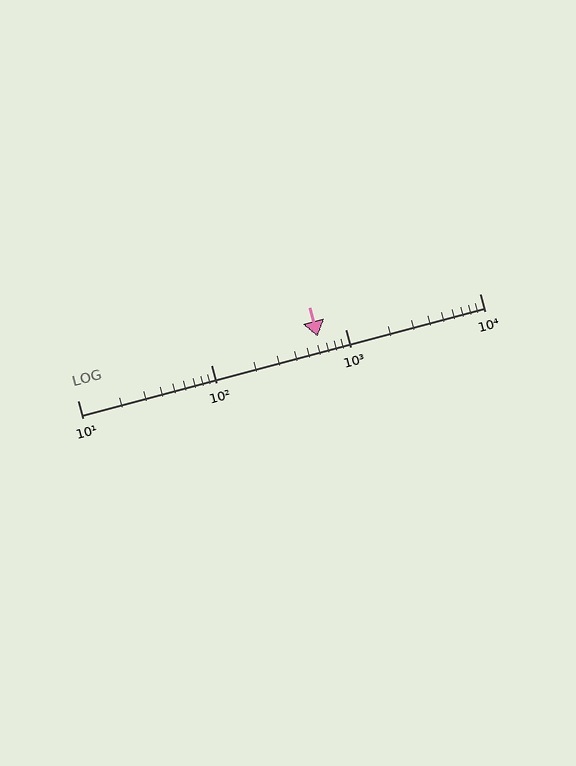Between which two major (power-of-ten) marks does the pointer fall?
The pointer is between 100 and 1000.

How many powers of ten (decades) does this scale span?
The scale spans 3 decades, from 10 to 10000.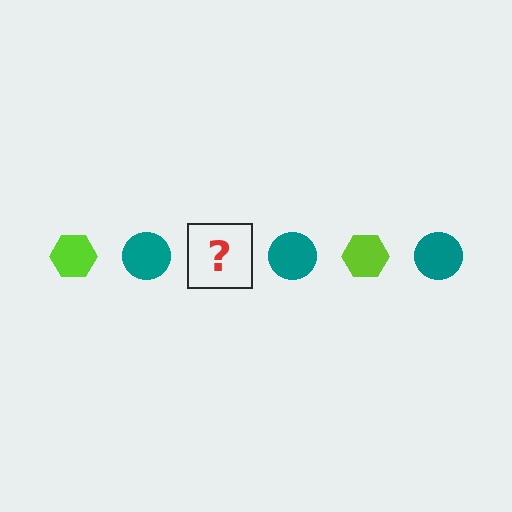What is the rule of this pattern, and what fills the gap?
The rule is that the pattern alternates between lime hexagon and teal circle. The gap should be filled with a lime hexagon.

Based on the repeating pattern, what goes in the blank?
The blank should be a lime hexagon.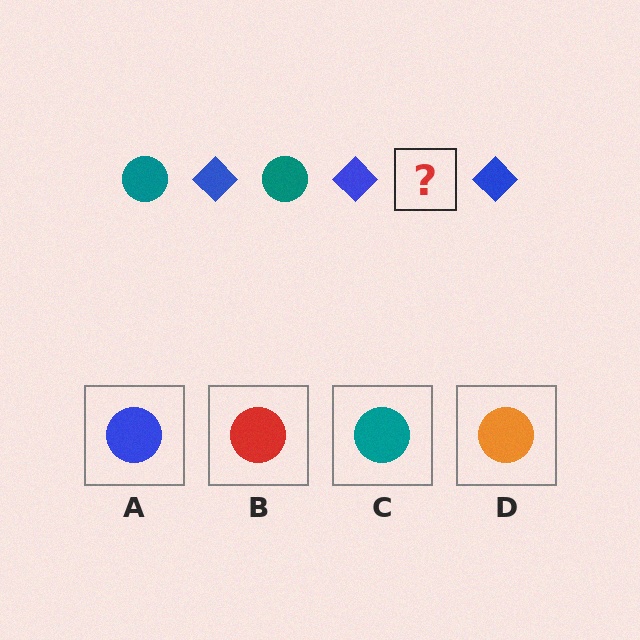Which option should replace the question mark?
Option C.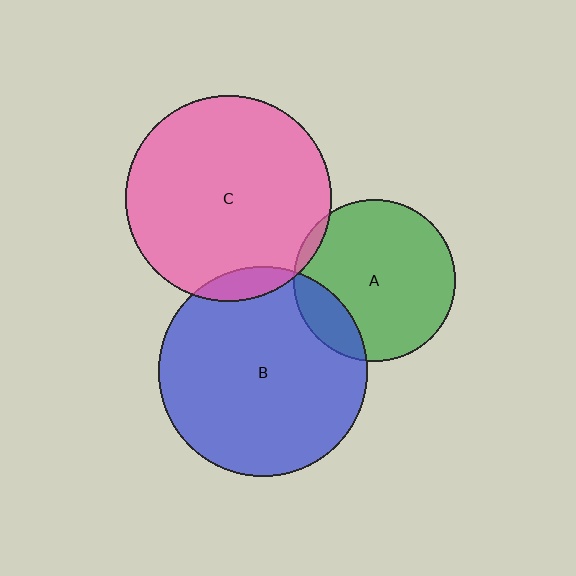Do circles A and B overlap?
Yes.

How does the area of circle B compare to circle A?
Approximately 1.7 times.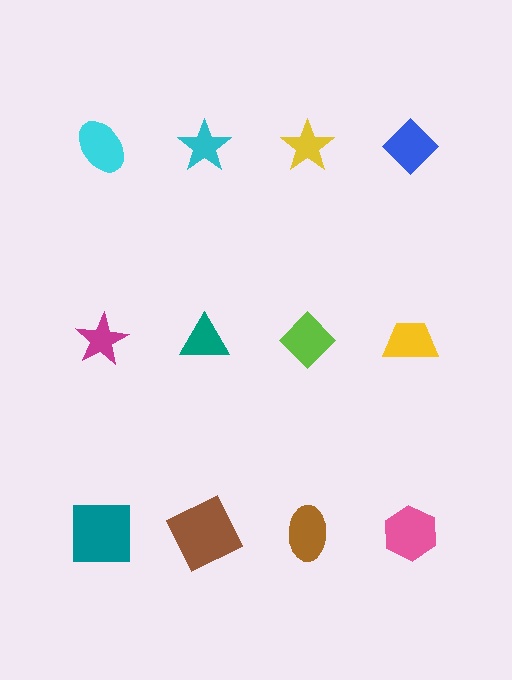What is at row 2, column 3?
A lime diamond.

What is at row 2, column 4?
A yellow trapezoid.